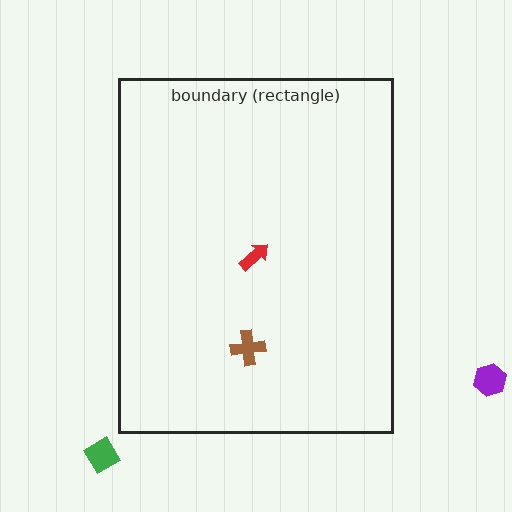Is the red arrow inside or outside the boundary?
Inside.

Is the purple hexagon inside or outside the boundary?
Outside.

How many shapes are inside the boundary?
2 inside, 2 outside.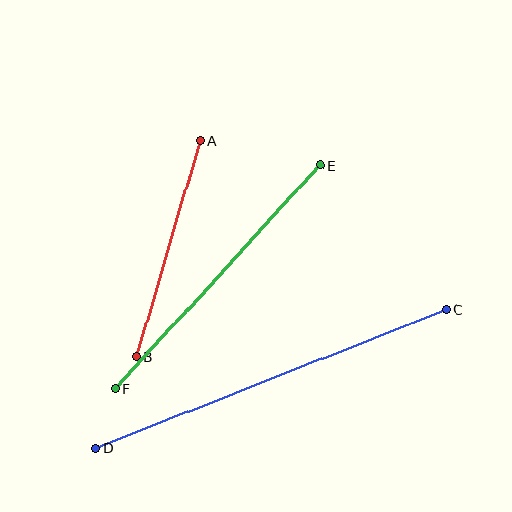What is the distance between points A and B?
The distance is approximately 225 pixels.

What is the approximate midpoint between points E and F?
The midpoint is at approximately (218, 277) pixels.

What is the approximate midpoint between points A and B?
The midpoint is at approximately (168, 249) pixels.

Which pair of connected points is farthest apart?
Points C and D are farthest apart.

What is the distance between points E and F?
The distance is approximately 303 pixels.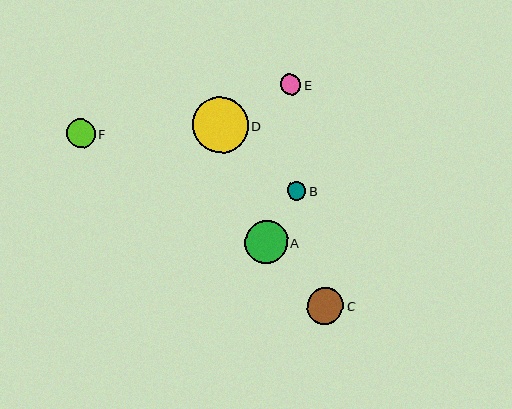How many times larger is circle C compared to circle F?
Circle C is approximately 1.3 times the size of circle F.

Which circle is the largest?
Circle D is the largest with a size of approximately 56 pixels.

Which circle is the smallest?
Circle B is the smallest with a size of approximately 19 pixels.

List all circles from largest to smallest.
From largest to smallest: D, A, C, F, E, B.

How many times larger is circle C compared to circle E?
Circle C is approximately 1.8 times the size of circle E.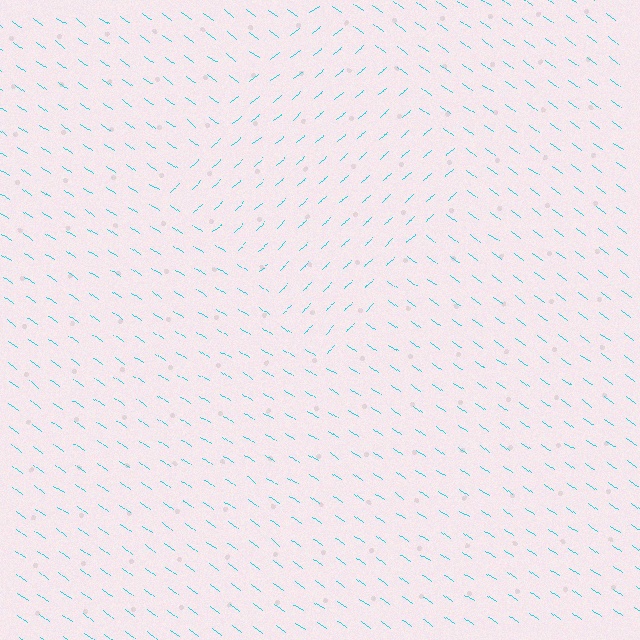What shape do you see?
I see a diamond.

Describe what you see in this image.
The image is filled with small cyan line segments. A diamond region in the image has lines oriented differently from the surrounding lines, creating a visible texture boundary.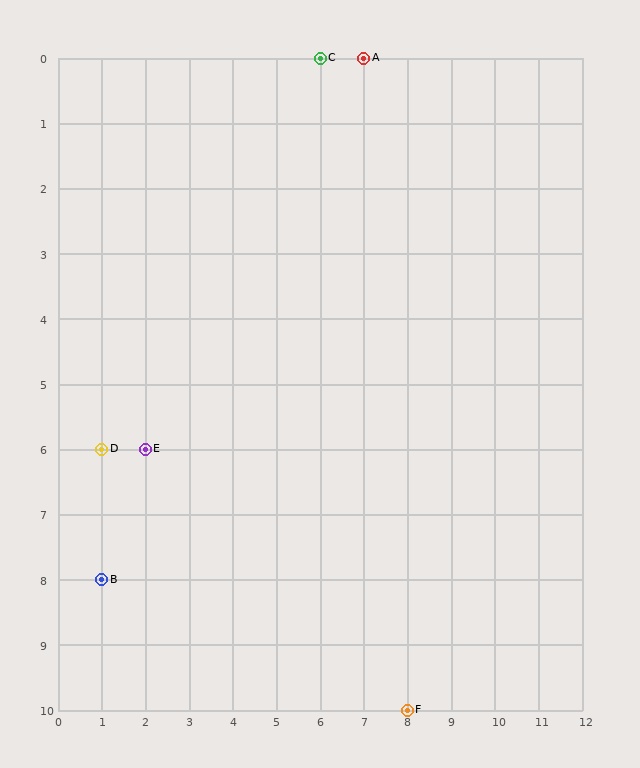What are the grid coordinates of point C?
Point C is at grid coordinates (6, 0).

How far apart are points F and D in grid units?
Points F and D are 7 columns and 4 rows apart (about 8.1 grid units diagonally).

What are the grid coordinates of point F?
Point F is at grid coordinates (8, 10).